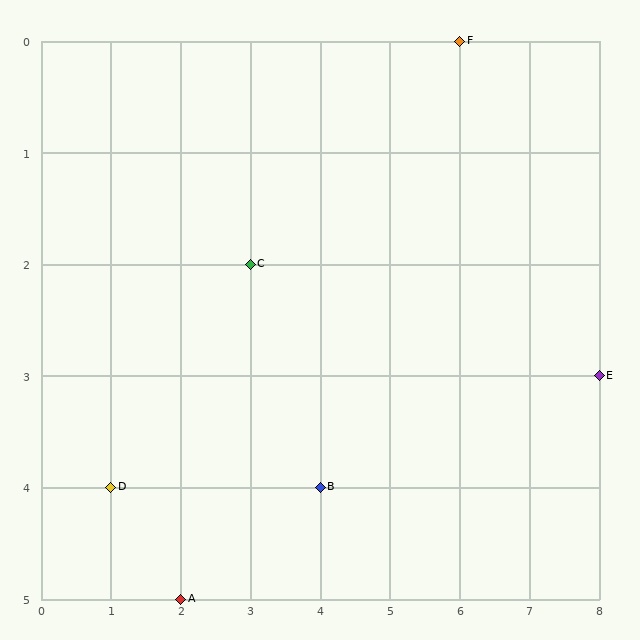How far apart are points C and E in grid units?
Points C and E are 5 columns and 1 row apart (about 5.1 grid units diagonally).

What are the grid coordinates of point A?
Point A is at grid coordinates (2, 5).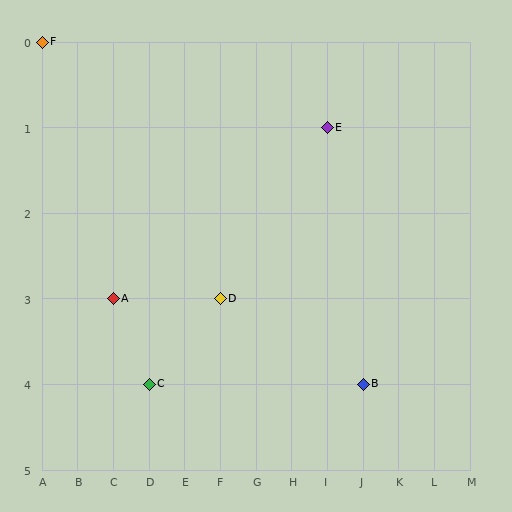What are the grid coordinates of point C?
Point C is at grid coordinates (D, 4).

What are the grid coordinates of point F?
Point F is at grid coordinates (A, 0).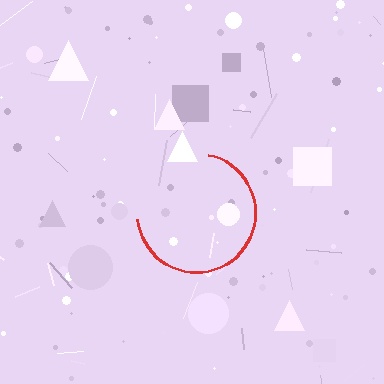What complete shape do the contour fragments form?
The contour fragments form a circle.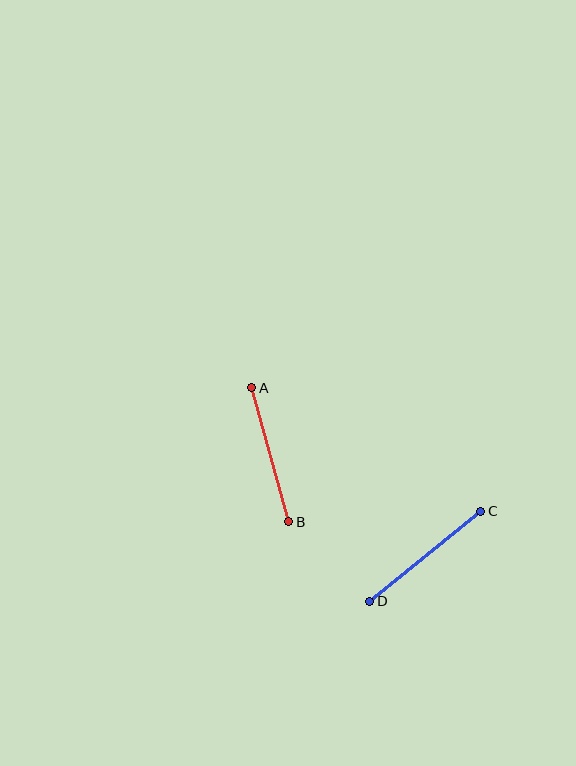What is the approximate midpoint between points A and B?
The midpoint is at approximately (270, 455) pixels.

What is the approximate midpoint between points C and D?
The midpoint is at approximately (425, 556) pixels.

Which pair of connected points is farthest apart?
Points C and D are farthest apart.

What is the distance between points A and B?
The distance is approximately 139 pixels.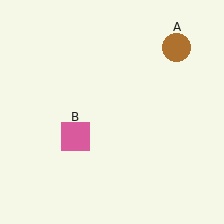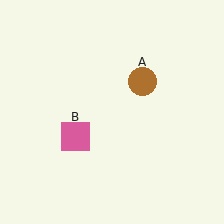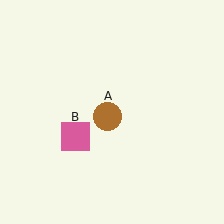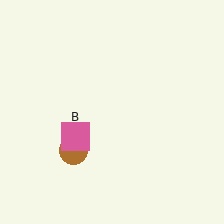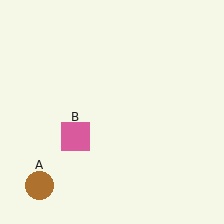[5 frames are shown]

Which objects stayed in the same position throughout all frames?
Pink square (object B) remained stationary.